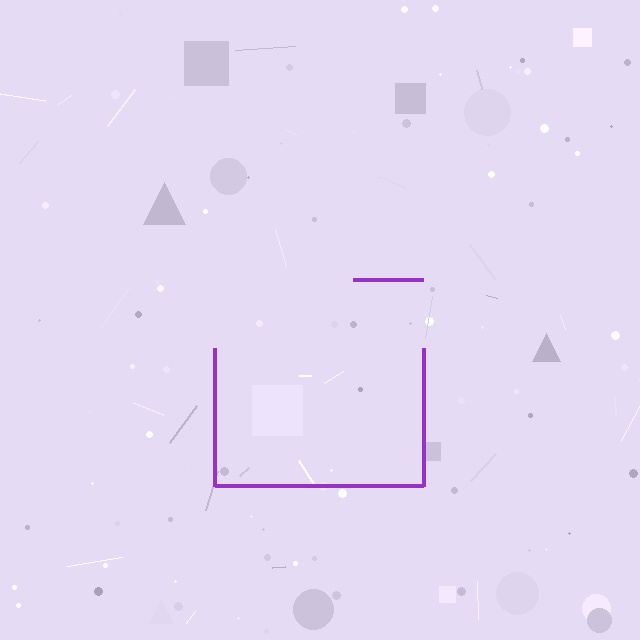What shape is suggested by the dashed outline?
The dashed outline suggests a square.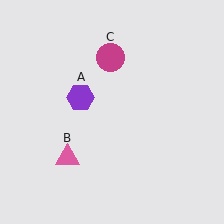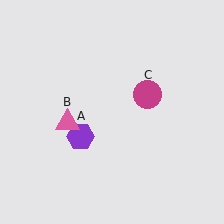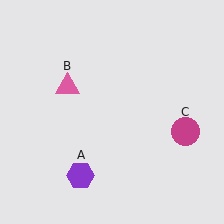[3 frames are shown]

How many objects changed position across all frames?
3 objects changed position: purple hexagon (object A), pink triangle (object B), magenta circle (object C).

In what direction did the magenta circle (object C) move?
The magenta circle (object C) moved down and to the right.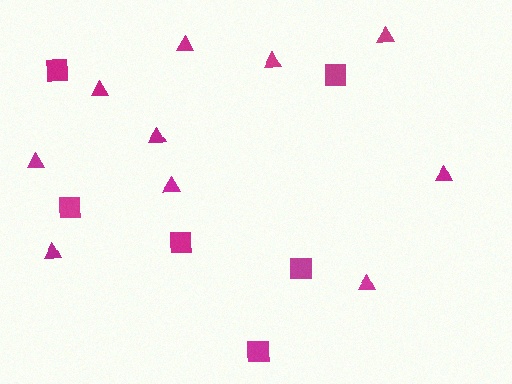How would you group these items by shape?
There are 2 groups: one group of squares (6) and one group of triangles (10).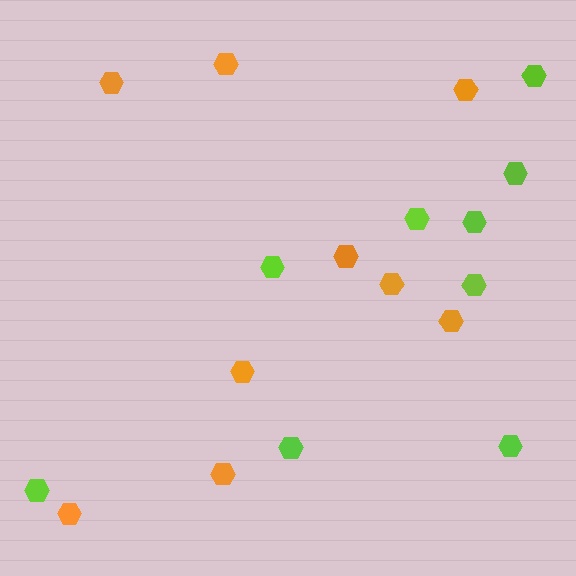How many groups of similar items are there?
There are 2 groups: one group of lime hexagons (9) and one group of orange hexagons (9).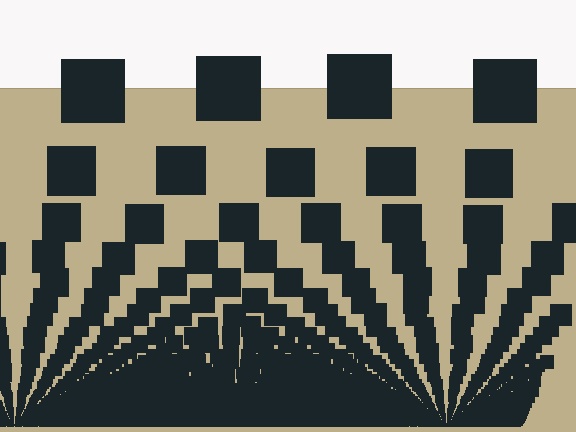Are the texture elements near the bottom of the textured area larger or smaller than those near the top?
Smaller. The gradient is inverted — elements near the bottom are smaller and denser.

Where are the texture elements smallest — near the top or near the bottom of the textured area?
Near the bottom.